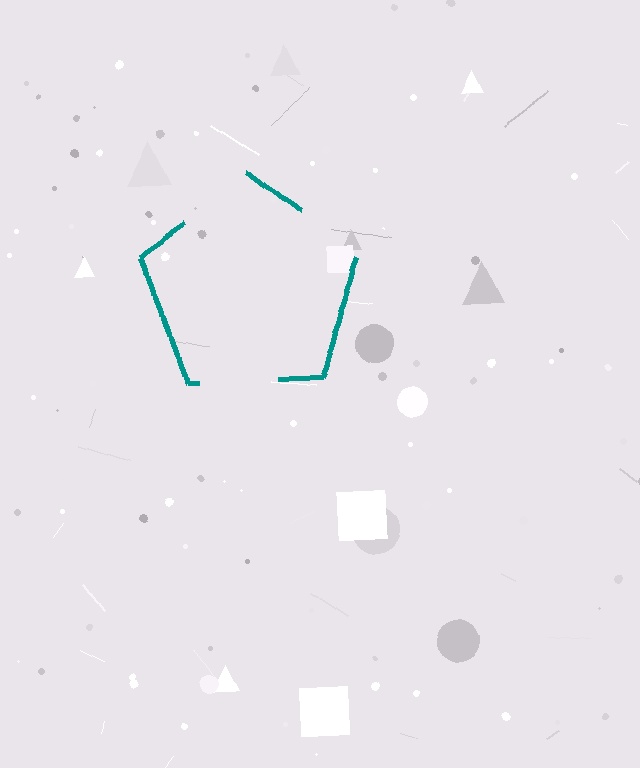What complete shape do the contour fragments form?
The contour fragments form a pentagon.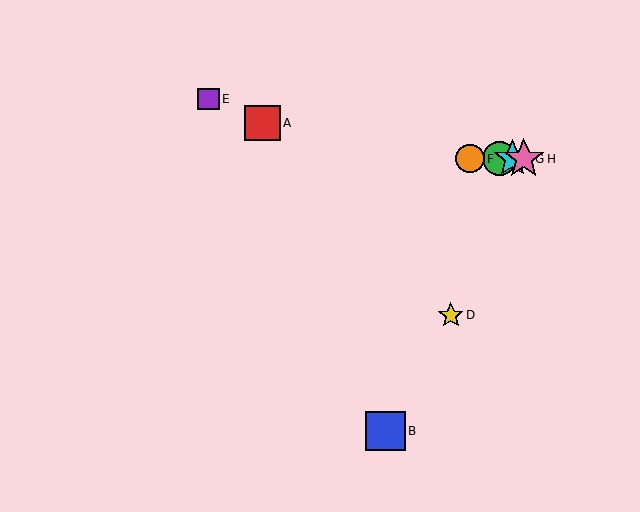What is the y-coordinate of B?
Object B is at y≈431.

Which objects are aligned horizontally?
Objects C, F, G, H are aligned horizontally.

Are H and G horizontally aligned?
Yes, both are at y≈159.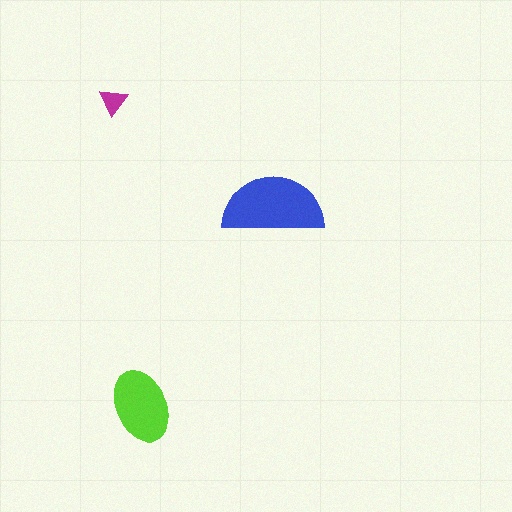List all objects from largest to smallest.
The blue semicircle, the lime ellipse, the magenta triangle.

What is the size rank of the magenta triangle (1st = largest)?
3rd.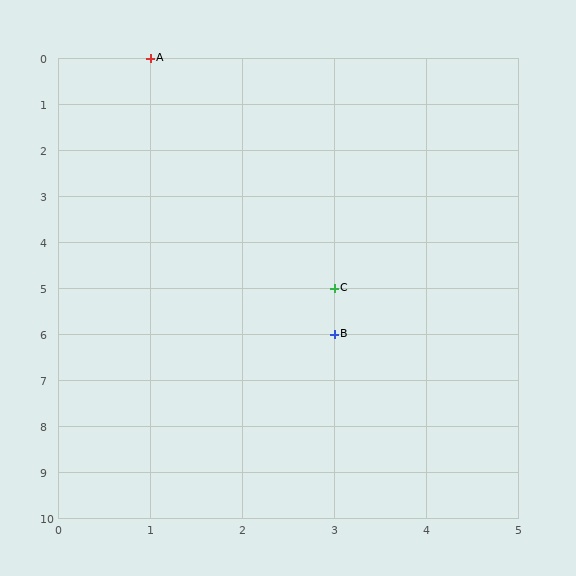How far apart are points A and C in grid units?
Points A and C are 2 columns and 5 rows apart (about 5.4 grid units diagonally).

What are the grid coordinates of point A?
Point A is at grid coordinates (1, 0).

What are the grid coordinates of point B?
Point B is at grid coordinates (3, 6).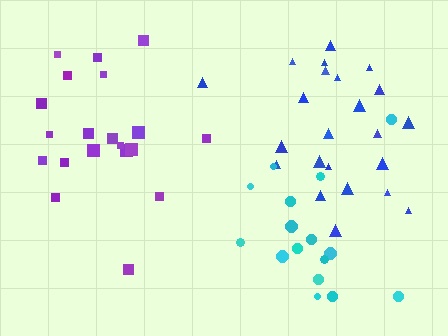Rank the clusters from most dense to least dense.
blue, cyan, purple.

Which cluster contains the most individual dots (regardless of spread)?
Blue (23).